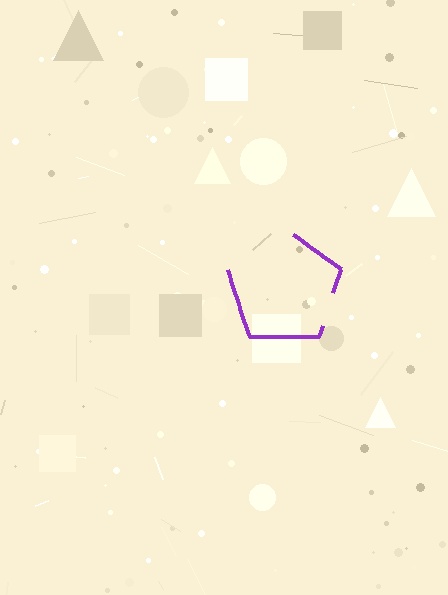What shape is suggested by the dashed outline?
The dashed outline suggests a pentagon.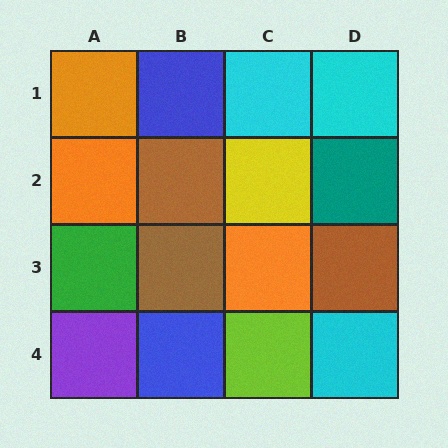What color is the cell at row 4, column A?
Purple.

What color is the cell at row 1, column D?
Cyan.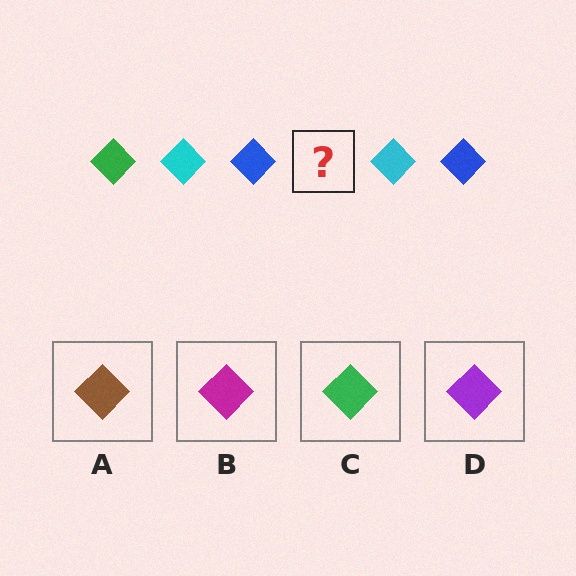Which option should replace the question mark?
Option C.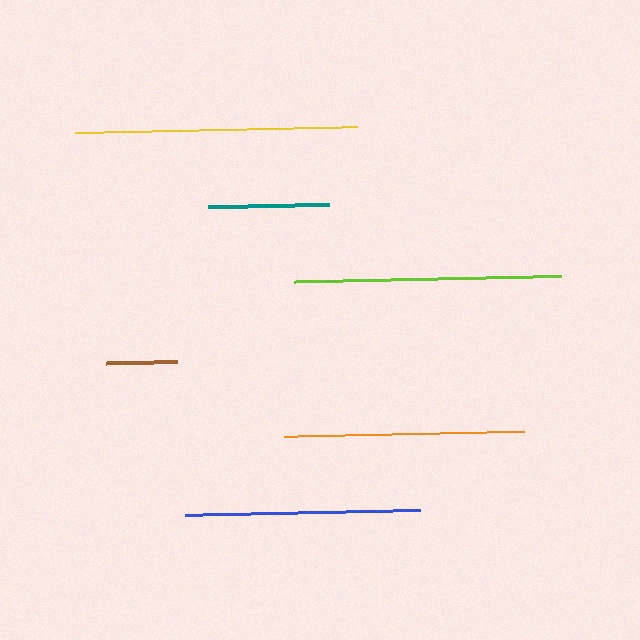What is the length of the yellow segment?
The yellow segment is approximately 282 pixels long.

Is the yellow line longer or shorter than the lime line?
The yellow line is longer than the lime line.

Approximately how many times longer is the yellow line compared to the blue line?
The yellow line is approximately 1.2 times the length of the blue line.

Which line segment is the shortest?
The brown line is the shortest at approximately 71 pixels.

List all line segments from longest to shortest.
From longest to shortest: yellow, lime, orange, blue, teal, brown.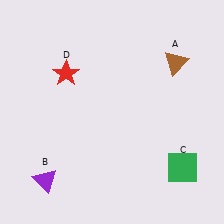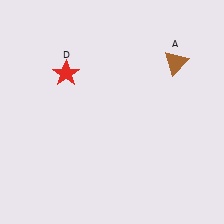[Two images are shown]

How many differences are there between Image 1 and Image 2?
There are 2 differences between the two images.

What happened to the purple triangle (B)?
The purple triangle (B) was removed in Image 2. It was in the bottom-left area of Image 1.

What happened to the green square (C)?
The green square (C) was removed in Image 2. It was in the bottom-right area of Image 1.